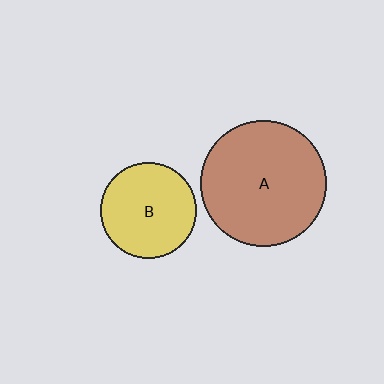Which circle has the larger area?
Circle A (brown).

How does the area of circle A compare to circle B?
Approximately 1.7 times.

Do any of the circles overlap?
No, none of the circles overlap.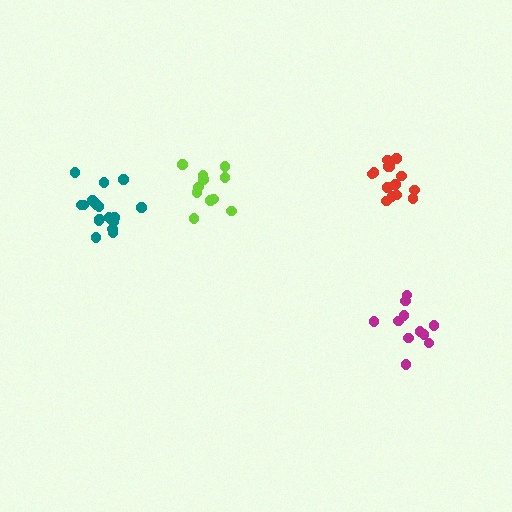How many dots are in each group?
Group 1: 11 dots, Group 2: 14 dots, Group 3: 11 dots, Group 4: 17 dots (53 total).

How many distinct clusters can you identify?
There are 4 distinct clusters.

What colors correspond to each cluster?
The clusters are colored: magenta, red, lime, teal.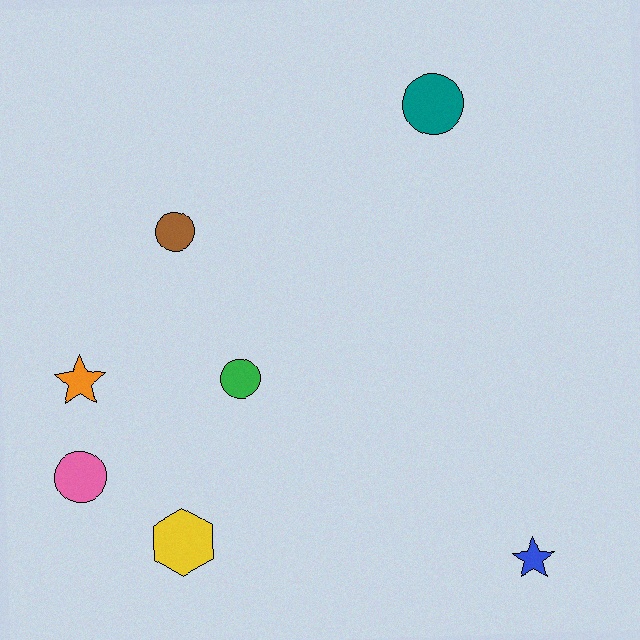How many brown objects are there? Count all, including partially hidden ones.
There is 1 brown object.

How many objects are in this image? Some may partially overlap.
There are 7 objects.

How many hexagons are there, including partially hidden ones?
There is 1 hexagon.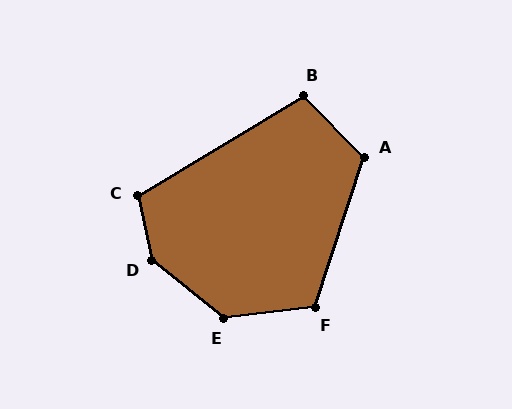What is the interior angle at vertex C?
Approximately 109 degrees (obtuse).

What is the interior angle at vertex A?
Approximately 117 degrees (obtuse).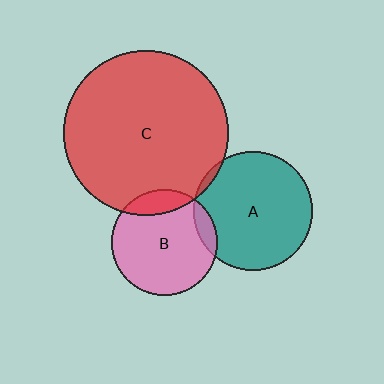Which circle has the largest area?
Circle C (red).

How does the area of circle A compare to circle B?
Approximately 1.3 times.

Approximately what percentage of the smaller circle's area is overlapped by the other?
Approximately 10%.